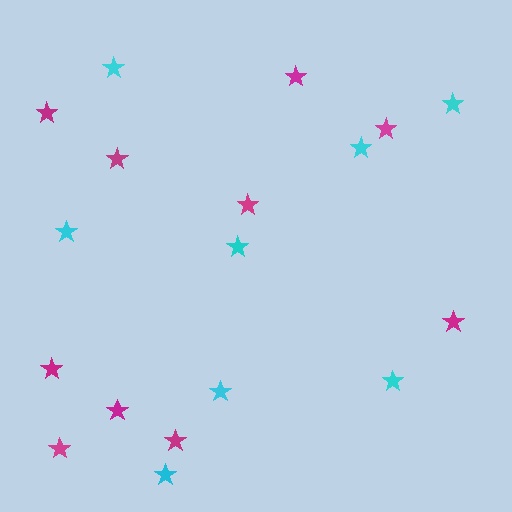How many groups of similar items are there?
There are 2 groups: one group of magenta stars (10) and one group of cyan stars (8).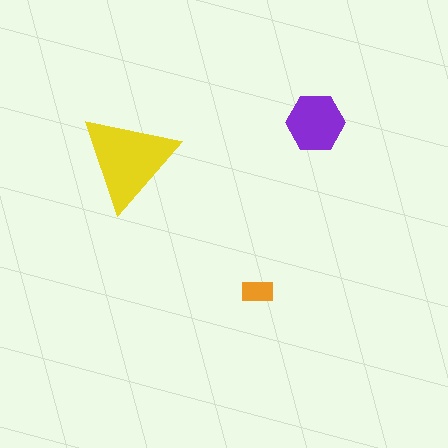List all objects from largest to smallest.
The yellow triangle, the purple hexagon, the orange rectangle.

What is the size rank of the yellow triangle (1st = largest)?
1st.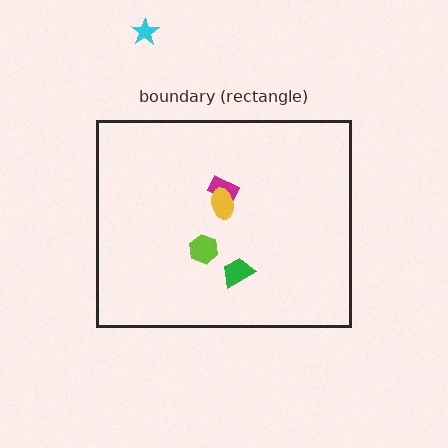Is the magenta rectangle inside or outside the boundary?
Inside.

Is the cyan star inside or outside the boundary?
Outside.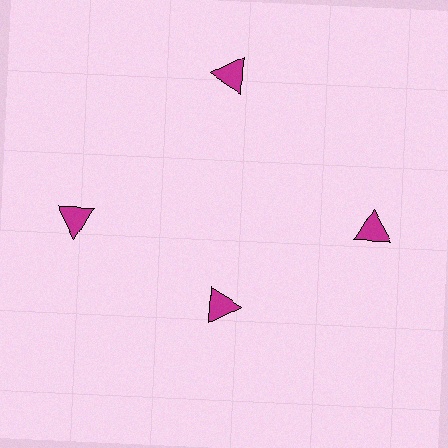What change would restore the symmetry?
The symmetry would be restored by moving it outward, back onto the ring so that all 4 triangles sit at equal angles and equal distance from the center.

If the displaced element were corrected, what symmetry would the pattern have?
It would have 4-fold rotational symmetry — the pattern would map onto itself every 90 degrees.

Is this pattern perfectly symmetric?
No. The 4 magenta triangles are arranged in a ring, but one element near the 6 o'clock position is pulled inward toward the center, breaking the 4-fold rotational symmetry.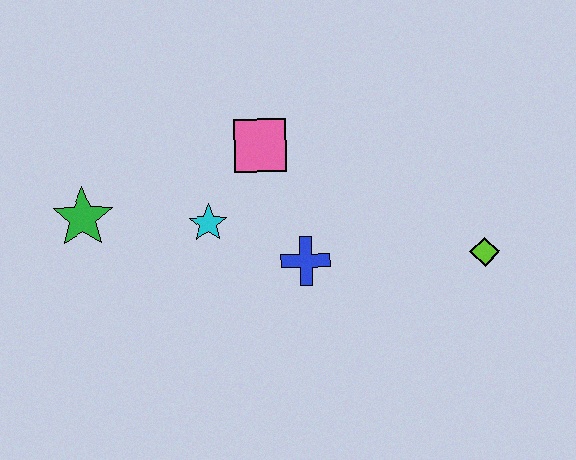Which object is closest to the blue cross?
The cyan star is closest to the blue cross.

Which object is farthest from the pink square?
The lime diamond is farthest from the pink square.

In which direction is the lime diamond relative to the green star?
The lime diamond is to the right of the green star.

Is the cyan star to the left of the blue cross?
Yes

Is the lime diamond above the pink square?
No